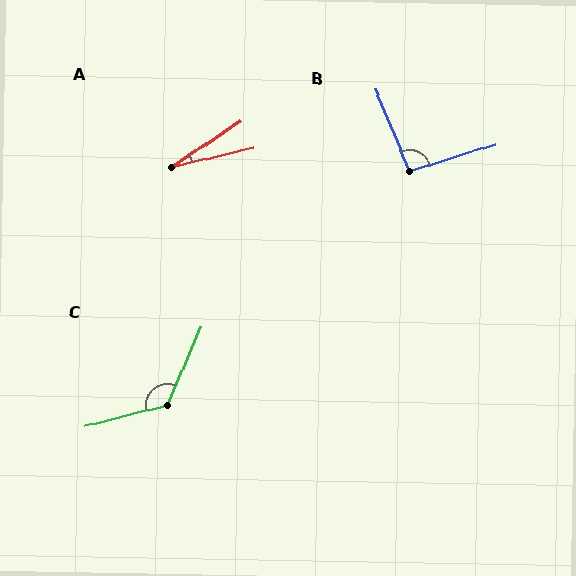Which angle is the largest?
C, at approximately 127 degrees.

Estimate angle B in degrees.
Approximately 95 degrees.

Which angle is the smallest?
A, at approximately 20 degrees.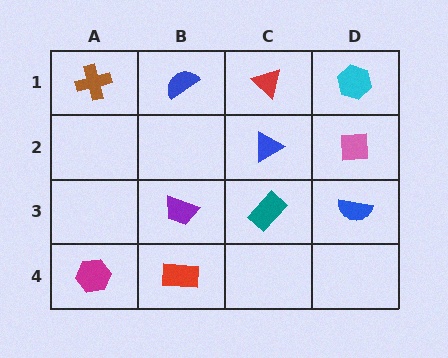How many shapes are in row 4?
2 shapes.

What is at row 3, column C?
A teal rectangle.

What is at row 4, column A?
A magenta hexagon.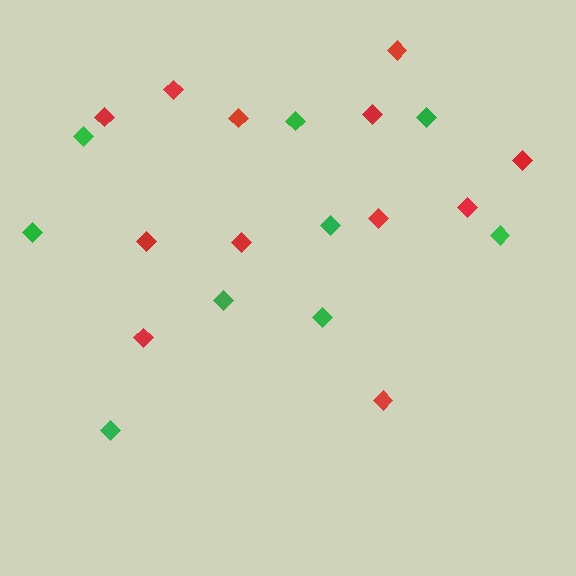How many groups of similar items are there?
There are 2 groups: one group of green diamonds (9) and one group of red diamonds (12).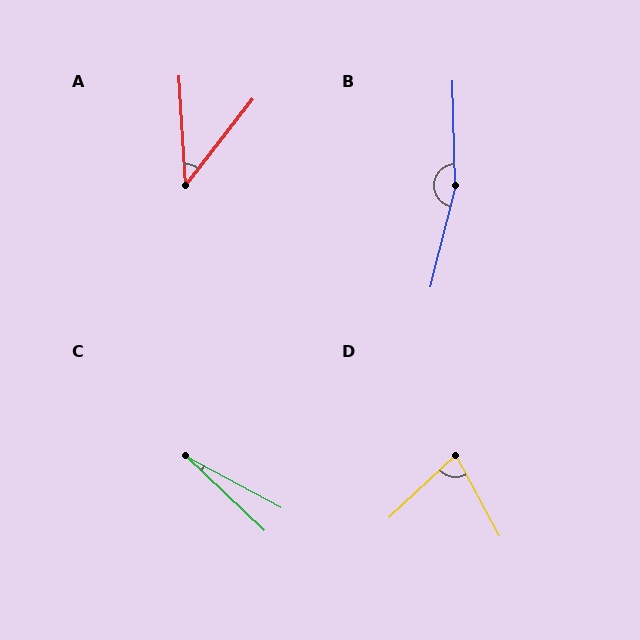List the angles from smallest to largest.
C (16°), A (42°), D (75°), B (164°).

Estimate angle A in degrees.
Approximately 42 degrees.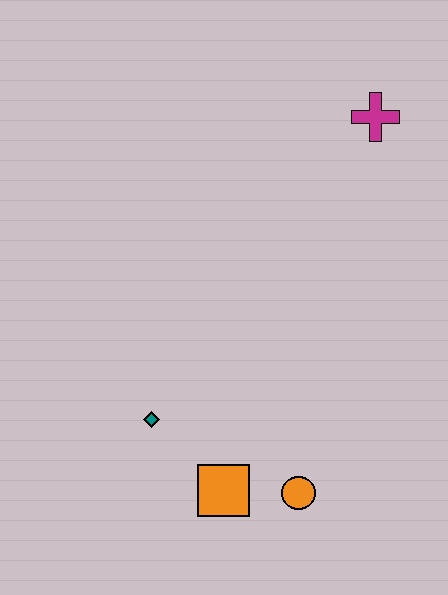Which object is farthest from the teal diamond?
The magenta cross is farthest from the teal diamond.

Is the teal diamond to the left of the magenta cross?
Yes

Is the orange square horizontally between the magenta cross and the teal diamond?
Yes